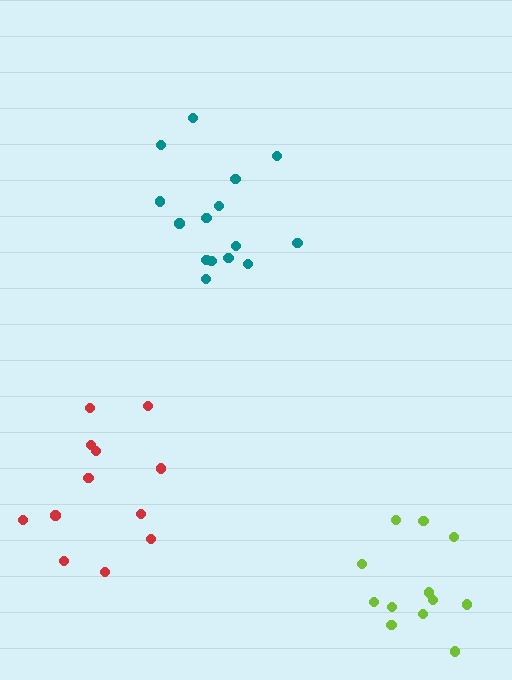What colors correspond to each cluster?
The clusters are colored: red, teal, lime.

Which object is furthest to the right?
The lime cluster is rightmost.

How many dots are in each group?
Group 1: 12 dots, Group 2: 15 dots, Group 3: 12 dots (39 total).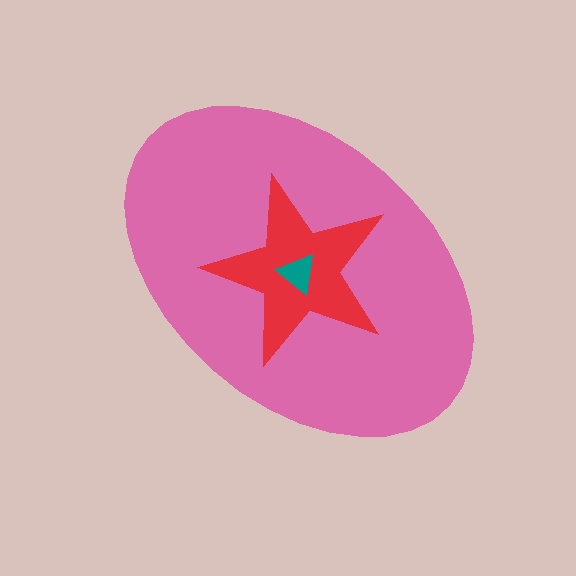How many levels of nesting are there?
3.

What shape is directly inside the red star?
The teal triangle.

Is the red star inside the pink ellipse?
Yes.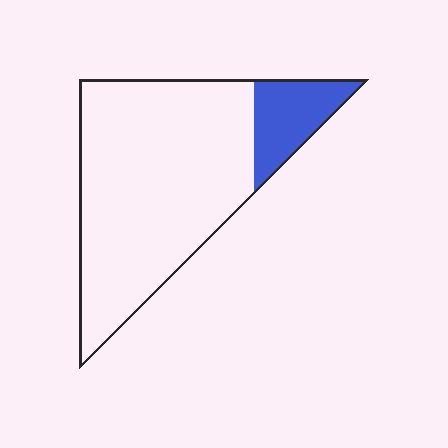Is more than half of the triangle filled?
No.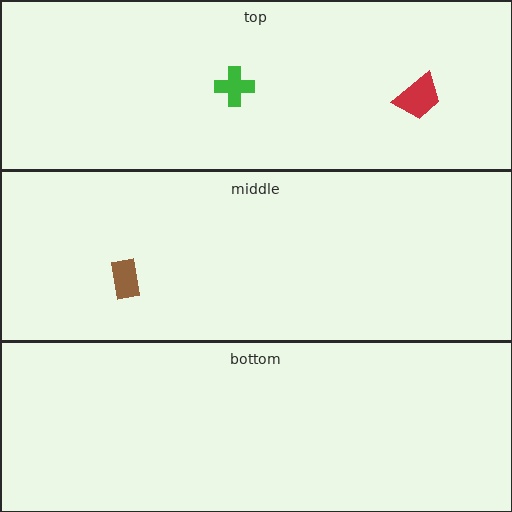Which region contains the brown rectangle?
The middle region.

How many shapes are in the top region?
2.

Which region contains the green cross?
The top region.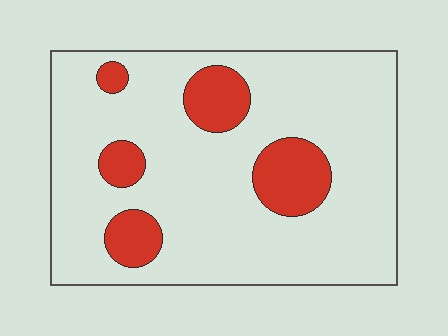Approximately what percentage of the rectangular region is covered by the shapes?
Approximately 15%.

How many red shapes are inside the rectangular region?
5.